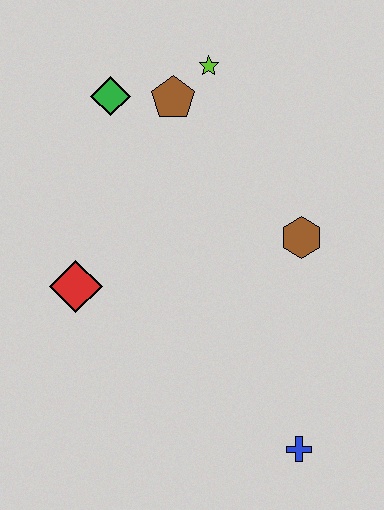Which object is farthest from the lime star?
The blue cross is farthest from the lime star.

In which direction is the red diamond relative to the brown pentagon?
The red diamond is below the brown pentagon.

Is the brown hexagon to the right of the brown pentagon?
Yes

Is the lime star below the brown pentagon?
No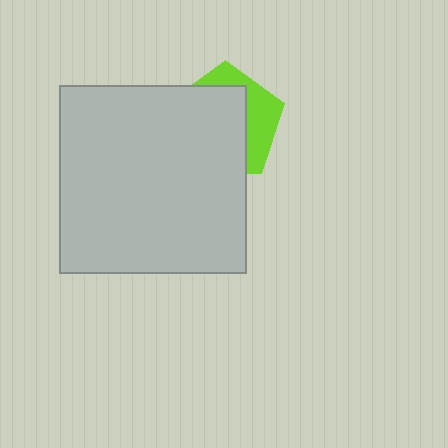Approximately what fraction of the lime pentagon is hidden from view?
Roughly 66% of the lime pentagon is hidden behind the light gray square.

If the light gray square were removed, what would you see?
You would see the complete lime pentagon.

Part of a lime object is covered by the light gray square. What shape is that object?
It is a pentagon.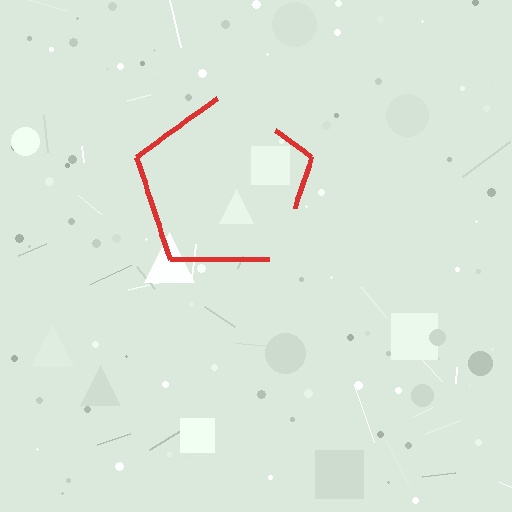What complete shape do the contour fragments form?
The contour fragments form a pentagon.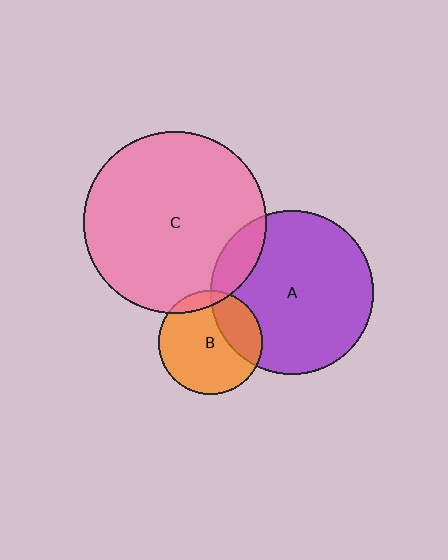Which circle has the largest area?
Circle C (pink).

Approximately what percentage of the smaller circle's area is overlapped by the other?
Approximately 25%.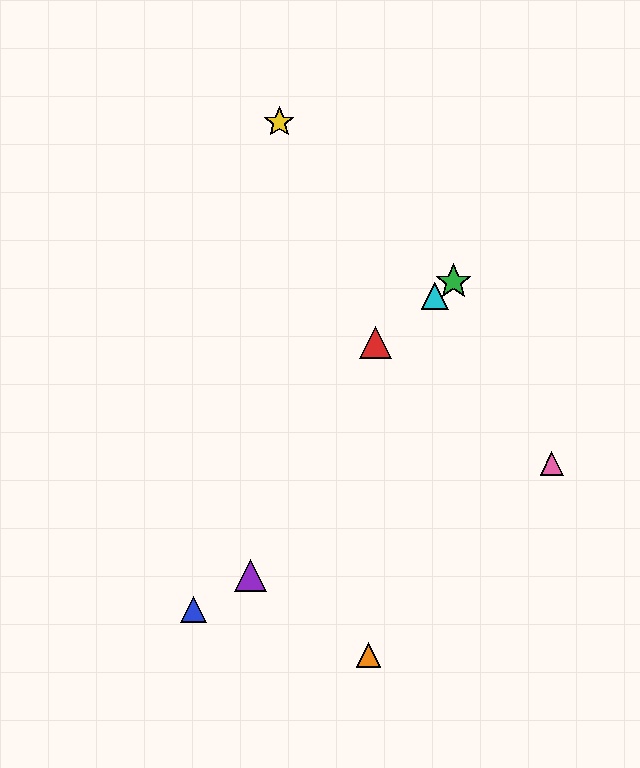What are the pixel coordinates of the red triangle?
The red triangle is at (375, 342).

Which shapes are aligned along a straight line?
The red triangle, the green star, the cyan triangle are aligned along a straight line.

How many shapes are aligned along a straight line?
3 shapes (the red triangle, the green star, the cyan triangle) are aligned along a straight line.